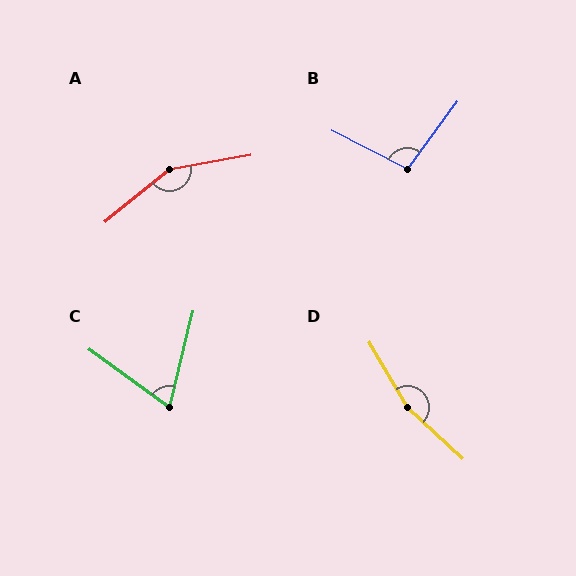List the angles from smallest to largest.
C (68°), B (99°), A (151°), D (164°).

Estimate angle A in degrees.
Approximately 151 degrees.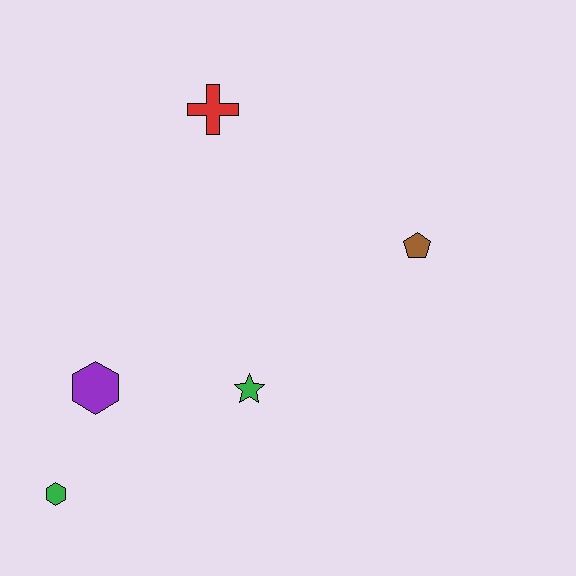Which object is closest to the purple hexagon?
The green hexagon is closest to the purple hexagon.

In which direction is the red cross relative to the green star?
The red cross is above the green star.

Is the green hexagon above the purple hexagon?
No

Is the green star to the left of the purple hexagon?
No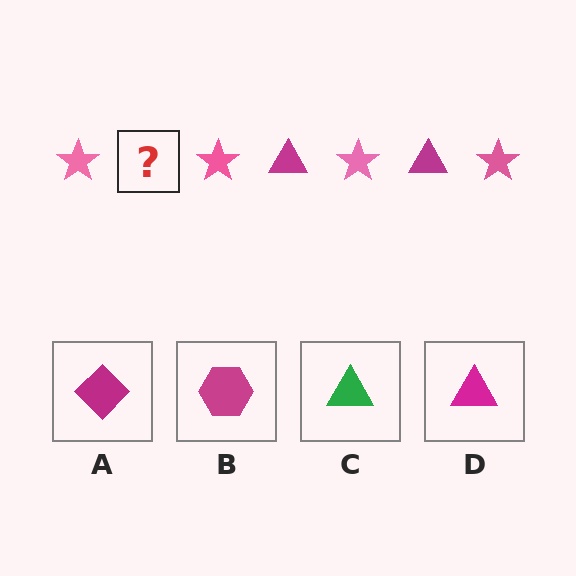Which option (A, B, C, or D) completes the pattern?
D.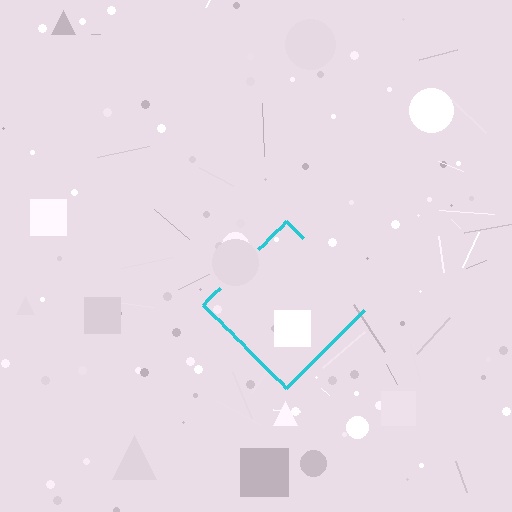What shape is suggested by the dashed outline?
The dashed outline suggests a diamond.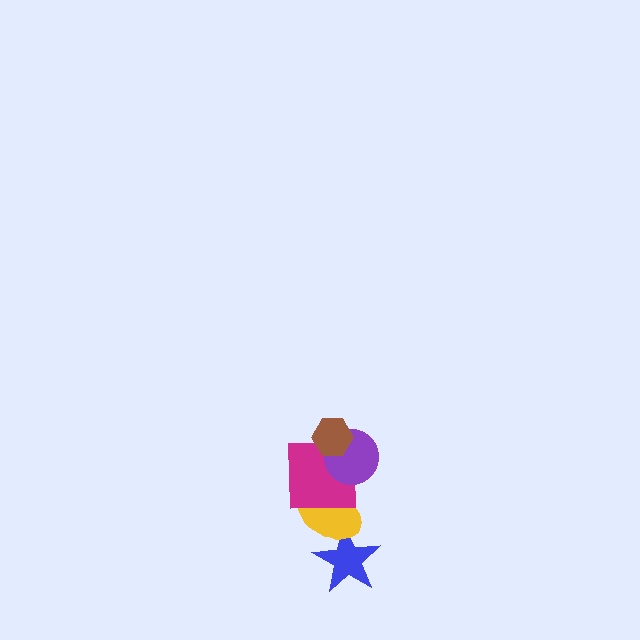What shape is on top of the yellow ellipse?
The magenta square is on top of the yellow ellipse.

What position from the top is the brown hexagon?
The brown hexagon is 1st from the top.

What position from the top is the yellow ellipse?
The yellow ellipse is 4th from the top.